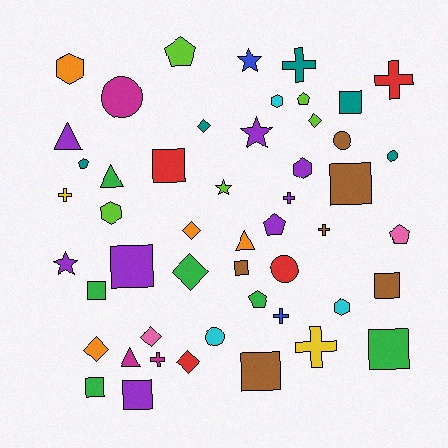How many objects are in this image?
There are 50 objects.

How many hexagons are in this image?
There are 5 hexagons.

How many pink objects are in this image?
There are 2 pink objects.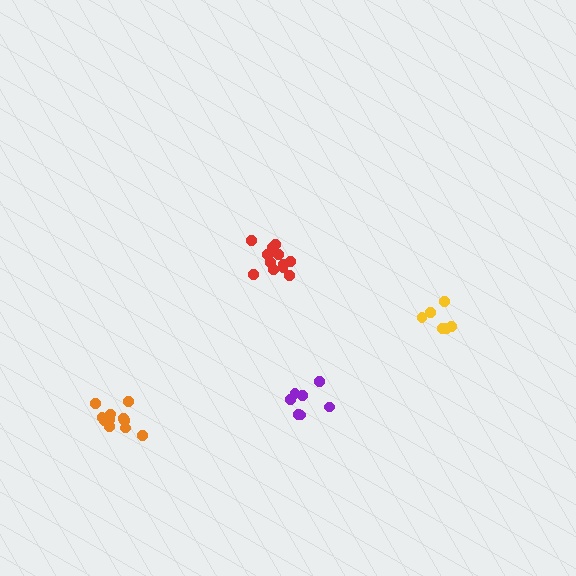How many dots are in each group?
Group 1: 12 dots, Group 2: 7 dots, Group 3: 7 dots, Group 4: 11 dots (37 total).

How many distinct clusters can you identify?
There are 4 distinct clusters.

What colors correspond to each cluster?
The clusters are colored: red, yellow, purple, orange.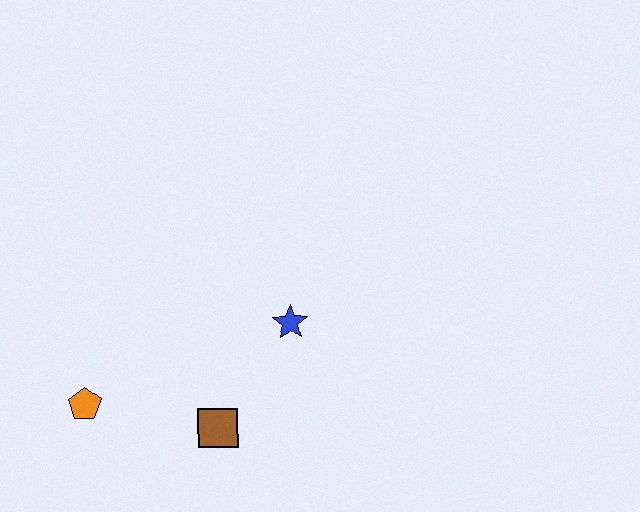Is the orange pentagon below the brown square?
No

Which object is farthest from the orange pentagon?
The blue star is farthest from the orange pentagon.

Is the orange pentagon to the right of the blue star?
No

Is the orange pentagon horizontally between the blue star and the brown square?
No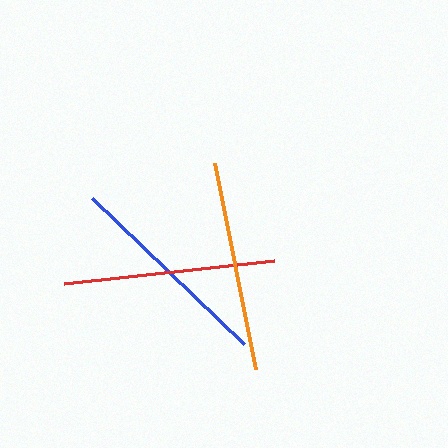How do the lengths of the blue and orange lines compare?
The blue and orange lines are approximately the same length.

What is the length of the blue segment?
The blue segment is approximately 211 pixels long.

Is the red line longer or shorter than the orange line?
The red line is longer than the orange line.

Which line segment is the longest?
The red line is the longest at approximately 212 pixels.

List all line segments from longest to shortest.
From longest to shortest: red, blue, orange.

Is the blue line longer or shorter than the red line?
The red line is longer than the blue line.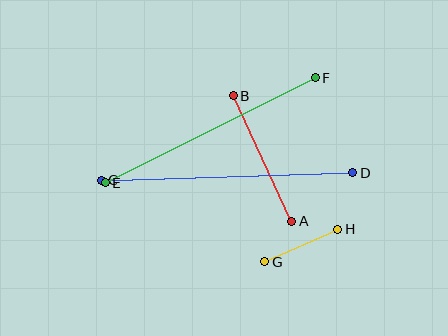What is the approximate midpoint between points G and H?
The midpoint is at approximately (301, 245) pixels.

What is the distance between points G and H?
The distance is approximately 80 pixels.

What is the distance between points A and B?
The distance is approximately 139 pixels.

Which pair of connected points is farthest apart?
Points C and D are farthest apart.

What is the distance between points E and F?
The distance is approximately 235 pixels.